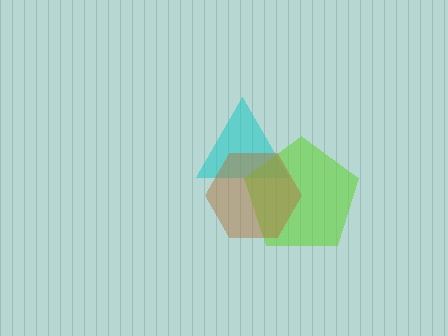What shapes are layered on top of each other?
The layered shapes are: a cyan triangle, a lime pentagon, a brown hexagon.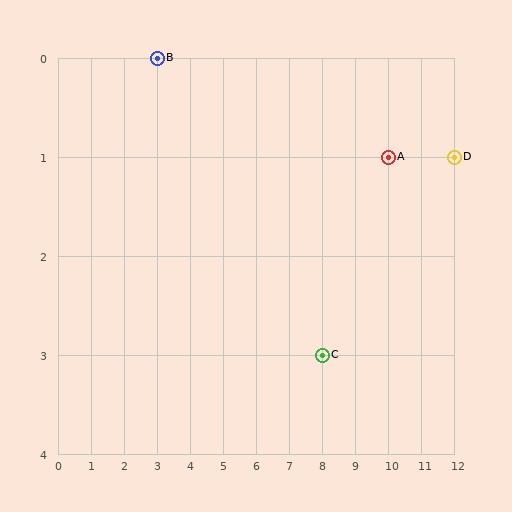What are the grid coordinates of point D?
Point D is at grid coordinates (12, 1).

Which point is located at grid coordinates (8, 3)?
Point C is at (8, 3).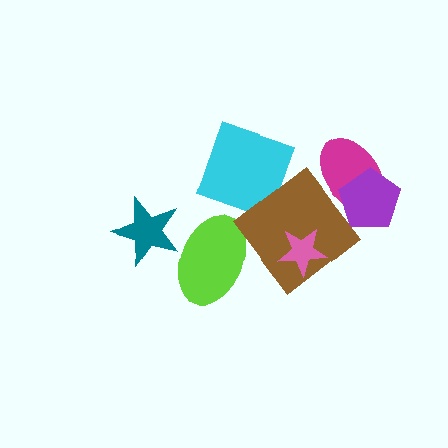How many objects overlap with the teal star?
1 object overlaps with the teal star.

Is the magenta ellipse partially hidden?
Yes, it is partially covered by another shape.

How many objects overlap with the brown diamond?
1 object overlaps with the brown diamond.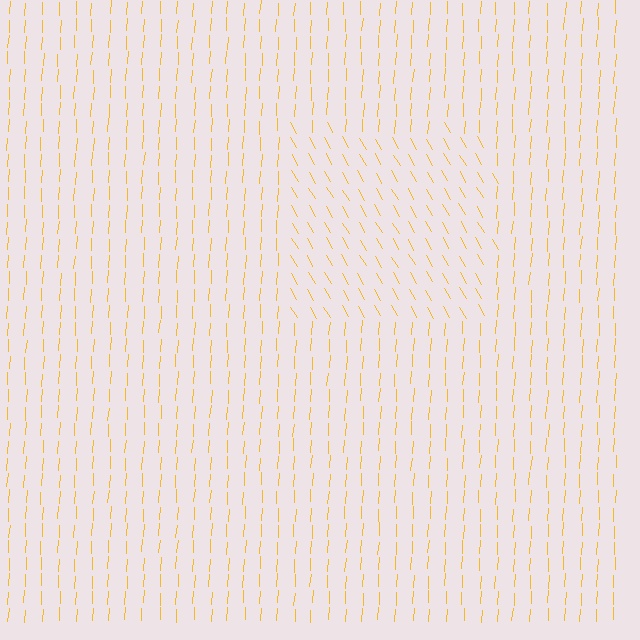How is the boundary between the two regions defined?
The boundary is defined purely by a change in line orientation (approximately 33 degrees difference). All lines are the same color and thickness.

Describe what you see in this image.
The image is filled with small yellow line segments. A rectangle region in the image has lines oriented differently from the surrounding lines, creating a visible texture boundary.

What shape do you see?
I see a rectangle.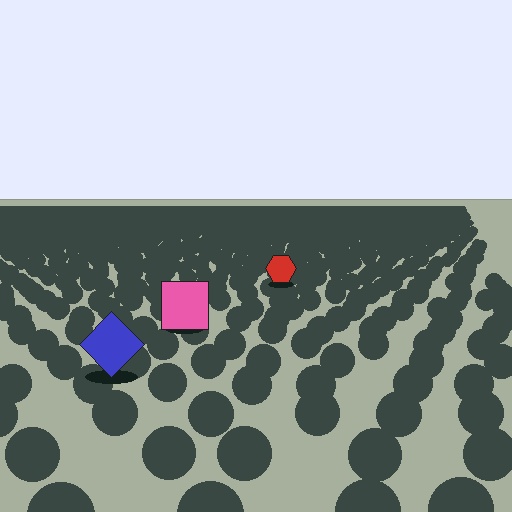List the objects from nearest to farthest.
From nearest to farthest: the blue diamond, the pink square, the red hexagon.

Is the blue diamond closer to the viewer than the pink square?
Yes. The blue diamond is closer — you can tell from the texture gradient: the ground texture is coarser near it.